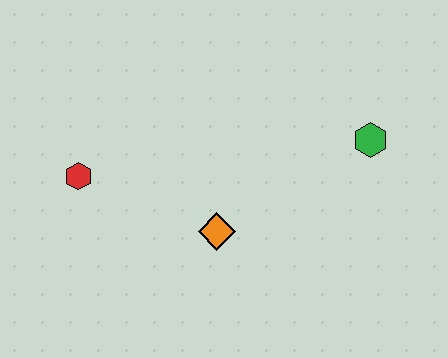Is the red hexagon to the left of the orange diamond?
Yes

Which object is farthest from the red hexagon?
The green hexagon is farthest from the red hexagon.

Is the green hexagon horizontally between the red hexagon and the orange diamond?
No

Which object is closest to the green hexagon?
The orange diamond is closest to the green hexagon.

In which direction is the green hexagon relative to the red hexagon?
The green hexagon is to the right of the red hexagon.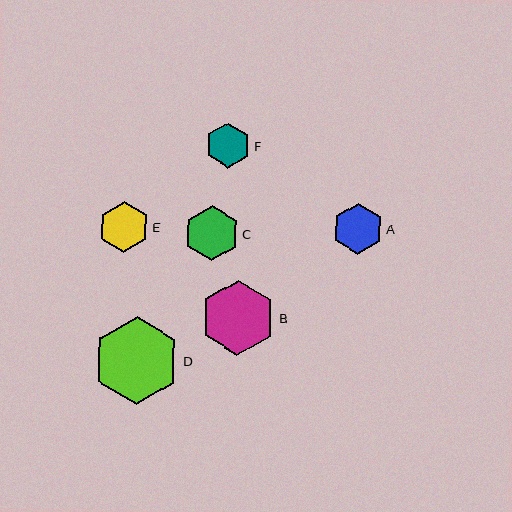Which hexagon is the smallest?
Hexagon F is the smallest with a size of approximately 45 pixels.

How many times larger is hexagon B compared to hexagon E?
Hexagon B is approximately 1.5 times the size of hexagon E.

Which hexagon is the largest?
Hexagon D is the largest with a size of approximately 87 pixels.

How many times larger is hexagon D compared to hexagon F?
Hexagon D is approximately 1.9 times the size of hexagon F.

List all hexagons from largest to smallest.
From largest to smallest: D, B, C, E, A, F.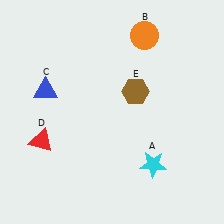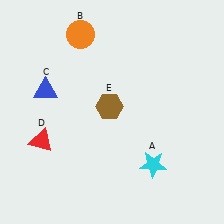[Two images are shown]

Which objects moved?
The objects that moved are: the orange circle (B), the brown hexagon (E).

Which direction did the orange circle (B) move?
The orange circle (B) moved left.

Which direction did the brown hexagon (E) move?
The brown hexagon (E) moved left.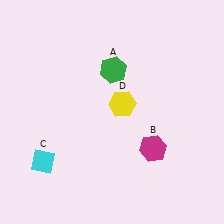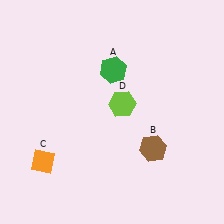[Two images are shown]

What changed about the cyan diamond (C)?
In Image 1, C is cyan. In Image 2, it changed to orange.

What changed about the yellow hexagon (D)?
In Image 1, D is yellow. In Image 2, it changed to lime.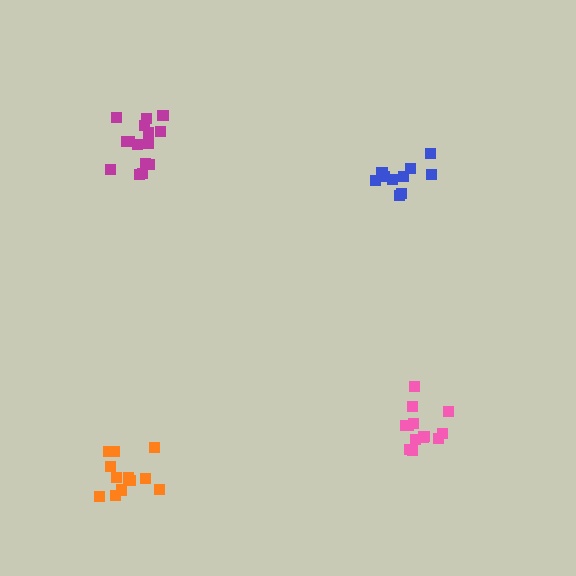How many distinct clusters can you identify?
There are 4 distinct clusters.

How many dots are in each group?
Group 1: 13 dots, Group 2: 15 dots, Group 3: 11 dots, Group 4: 12 dots (51 total).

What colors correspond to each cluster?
The clusters are colored: pink, magenta, blue, orange.